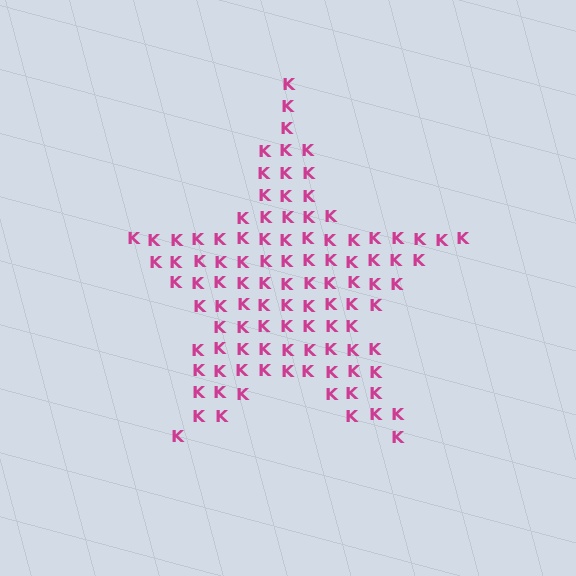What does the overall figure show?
The overall figure shows a star.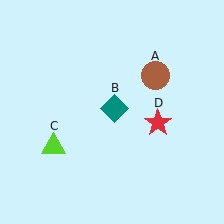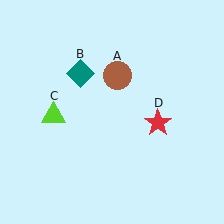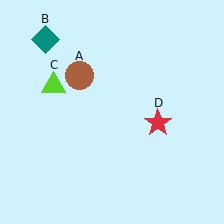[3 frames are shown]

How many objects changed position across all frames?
3 objects changed position: brown circle (object A), teal diamond (object B), lime triangle (object C).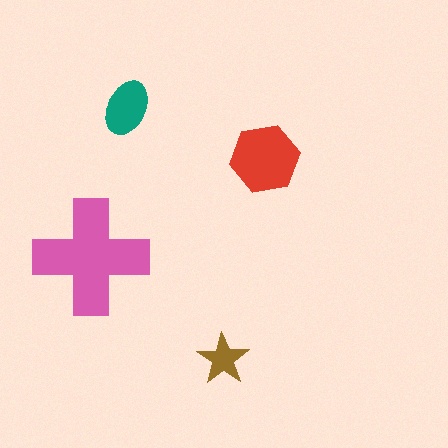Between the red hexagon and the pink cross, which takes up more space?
The pink cross.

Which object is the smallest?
The brown star.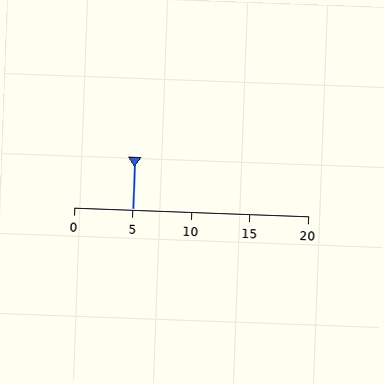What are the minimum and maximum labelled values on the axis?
The axis runs from 0 to 20.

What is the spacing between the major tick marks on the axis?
The major ticks are spaced 5 apart.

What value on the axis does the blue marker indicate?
The marker indicates approximately 5.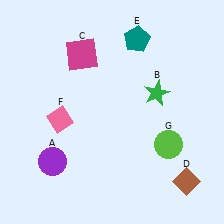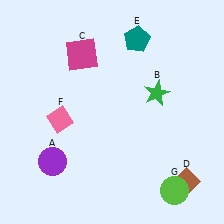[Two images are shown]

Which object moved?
The lime circle (G) moved down.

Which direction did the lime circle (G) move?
The lime circle (G) moved down.